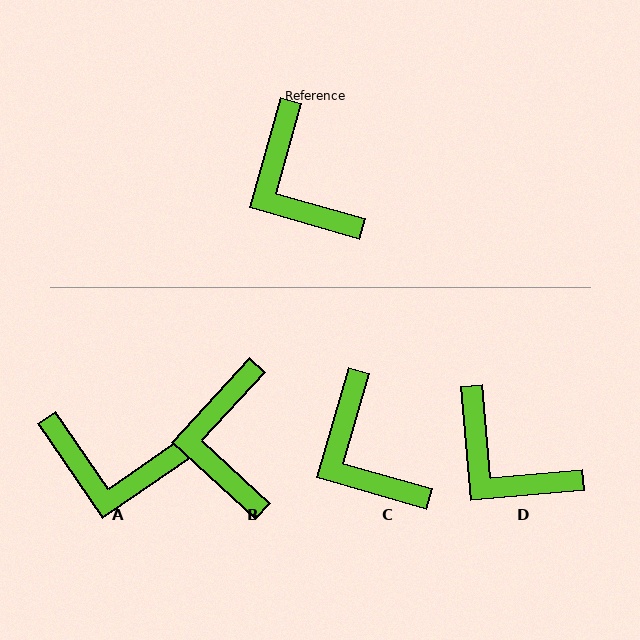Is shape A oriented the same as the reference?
No, it is off by about 50 degrees.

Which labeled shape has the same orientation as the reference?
C.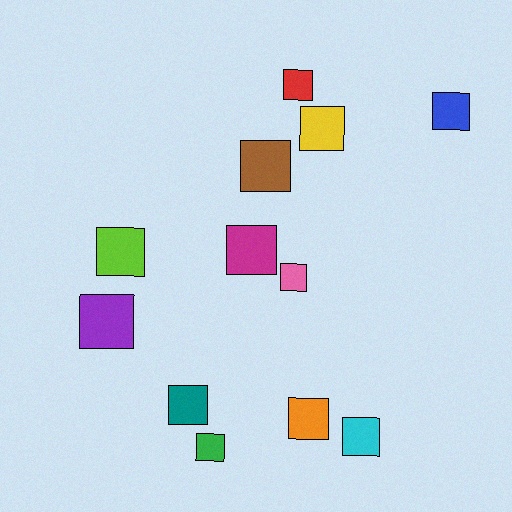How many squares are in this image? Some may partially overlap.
There are 12 squares.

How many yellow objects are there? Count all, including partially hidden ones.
There is 1 yellow object.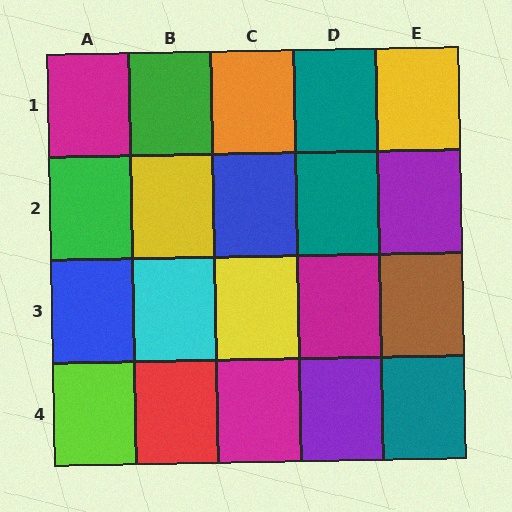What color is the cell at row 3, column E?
Brown.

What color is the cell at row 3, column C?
Yellow.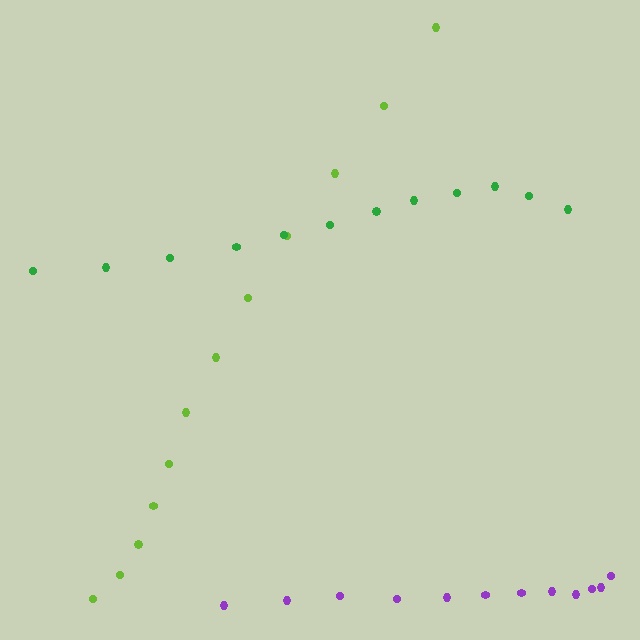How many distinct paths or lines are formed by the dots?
There are 3 distinct paths.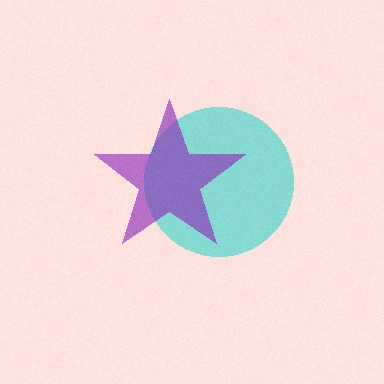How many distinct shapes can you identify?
There are 2 distinct shapes: a cyan circle, a purple star.